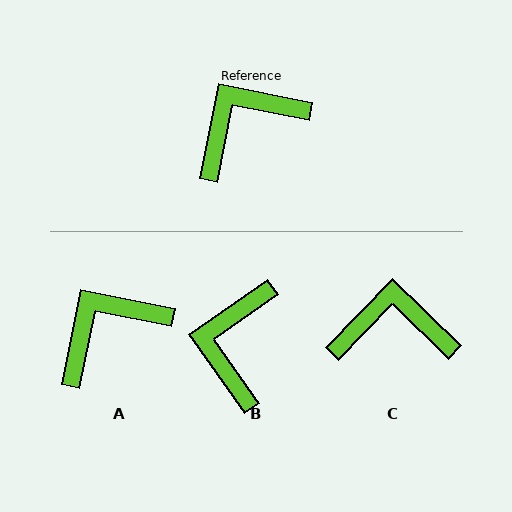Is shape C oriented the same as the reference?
No, it is off by about 33 degrees.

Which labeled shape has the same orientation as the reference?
A.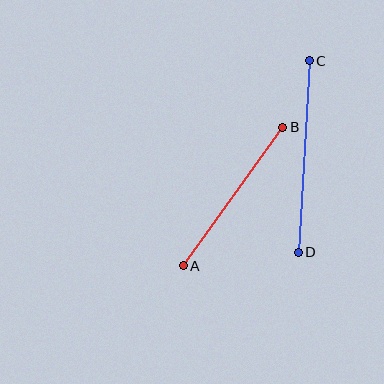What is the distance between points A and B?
The distance is approximately 171 pixels.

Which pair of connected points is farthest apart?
Points C and D are farthest apart.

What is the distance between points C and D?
The distance is approximately 192 pixels.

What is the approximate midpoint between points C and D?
The midpoint is at approximately (304, 157) pixels.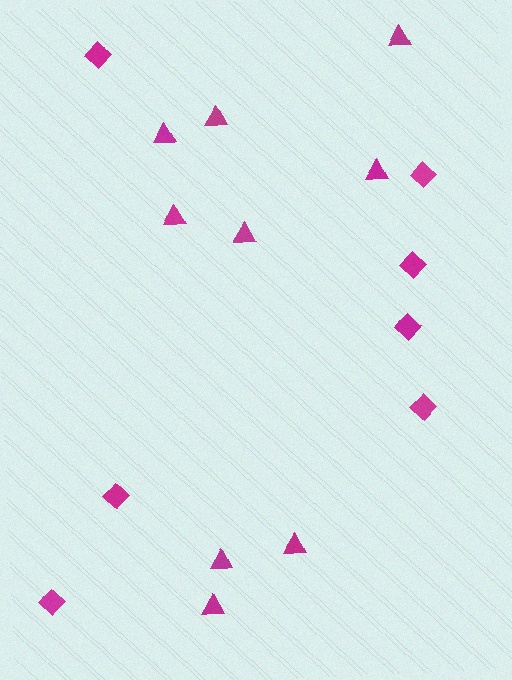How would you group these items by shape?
There are 2 groups: one group of triangles (9) and one group of diamonds (7).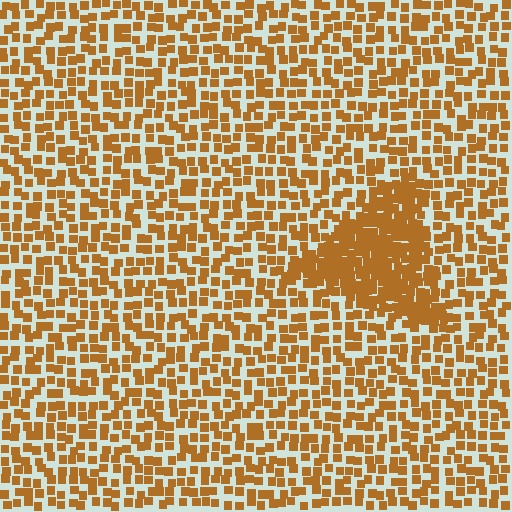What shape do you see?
I see a triangle.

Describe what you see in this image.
The image contains small brown elements arranged at two different densities. A triangle-shaped region is visible where the elements are more densely packed than the surrounding area.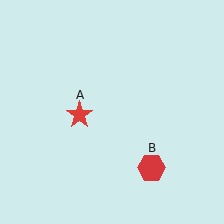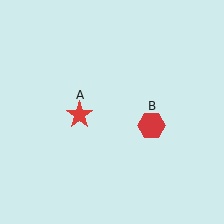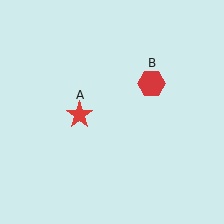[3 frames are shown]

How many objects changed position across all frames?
1 object changed position: red hexagon (object B).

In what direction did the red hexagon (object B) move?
The red hexagon (object B) moved up.